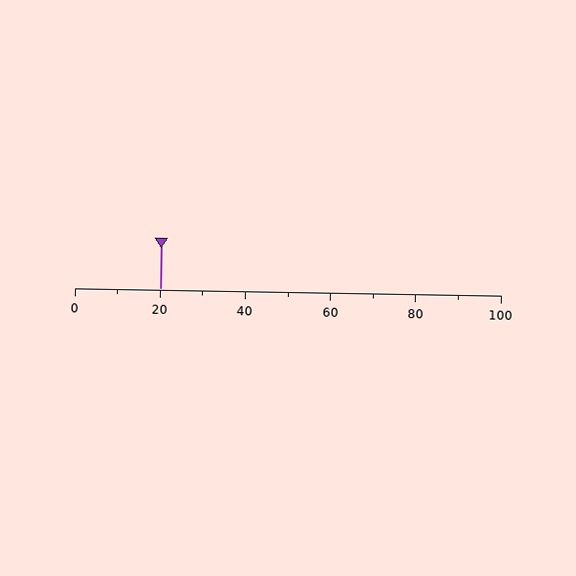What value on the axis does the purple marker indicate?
The marker indicates approximately 20.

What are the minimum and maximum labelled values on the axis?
The axis runs from 0 to 100.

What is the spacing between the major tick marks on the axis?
The major ticks are spaced 20 apart.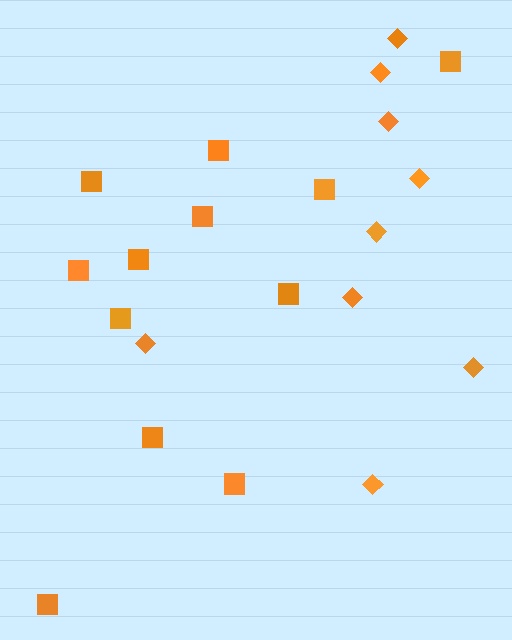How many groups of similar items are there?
There are 2 groups: one group of squares (12) and one group of diamonds (9).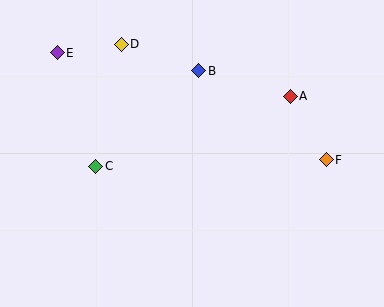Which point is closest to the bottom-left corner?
Point C is closest to the bottom-left corner.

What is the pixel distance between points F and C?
The distance between F and C is 231 pixels.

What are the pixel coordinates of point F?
Point F is at (326, 160).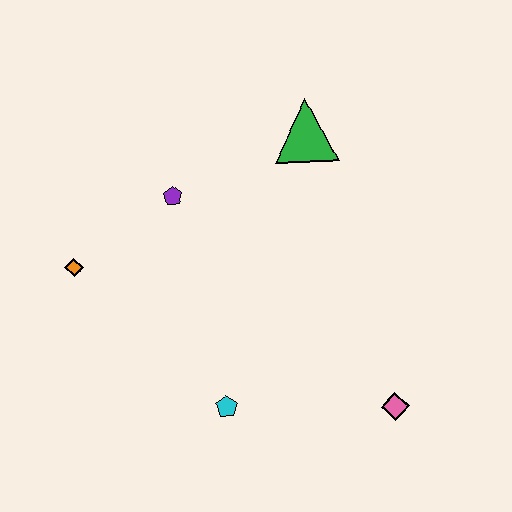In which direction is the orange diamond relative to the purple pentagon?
The orange diamond is to the left of the purple pentagon.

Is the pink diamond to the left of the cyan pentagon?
No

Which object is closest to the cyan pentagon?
The pink diamond is closest to the cyan pentagon.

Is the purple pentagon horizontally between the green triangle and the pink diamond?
No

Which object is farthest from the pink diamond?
The orange diamond is farthest from the pink diamond.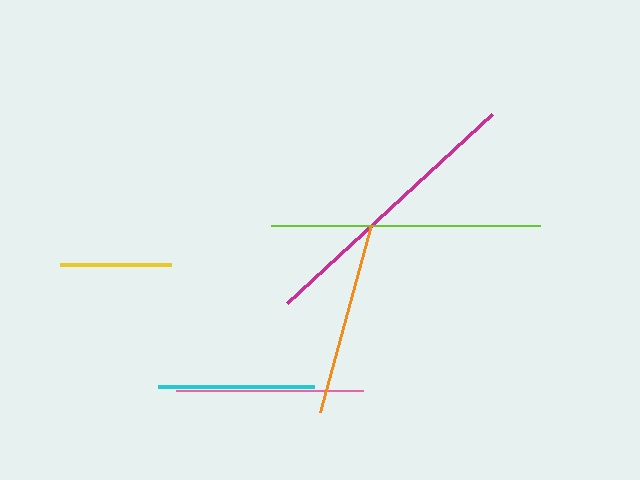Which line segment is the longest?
The magenta line is the longest at approximately 279 pixels.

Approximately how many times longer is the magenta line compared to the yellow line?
The magenta line is approximately 2.5 times the length of the yellow line.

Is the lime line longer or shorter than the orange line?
The lime line is longer than the orange line.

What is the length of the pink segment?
The pink segment is approximately 187 pixels long.